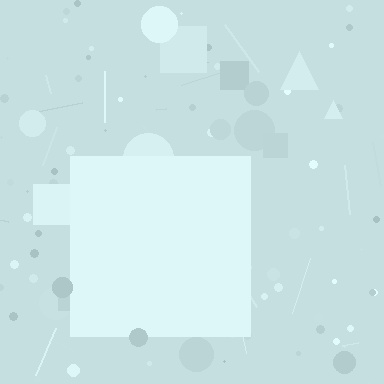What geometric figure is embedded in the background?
A square is embedded in the background.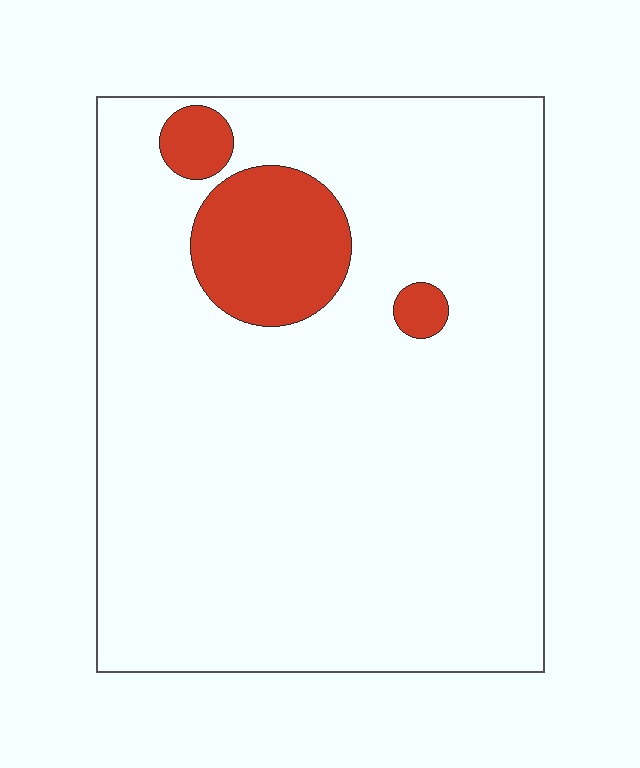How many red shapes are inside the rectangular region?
3.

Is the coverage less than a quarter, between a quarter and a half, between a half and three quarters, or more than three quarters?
Less than a quarter.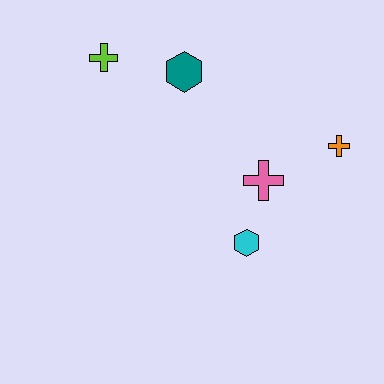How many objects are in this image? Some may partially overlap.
There are 5 objects.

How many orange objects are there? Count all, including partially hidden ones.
There is 1 orange object.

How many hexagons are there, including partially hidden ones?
There are 2 hexagons.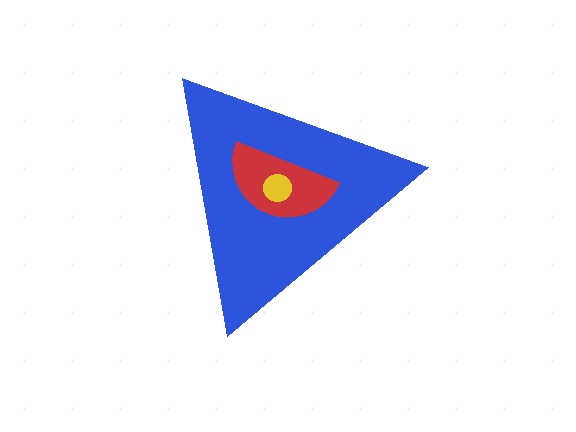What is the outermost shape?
The blue triangle.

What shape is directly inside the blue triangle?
The red semicircle.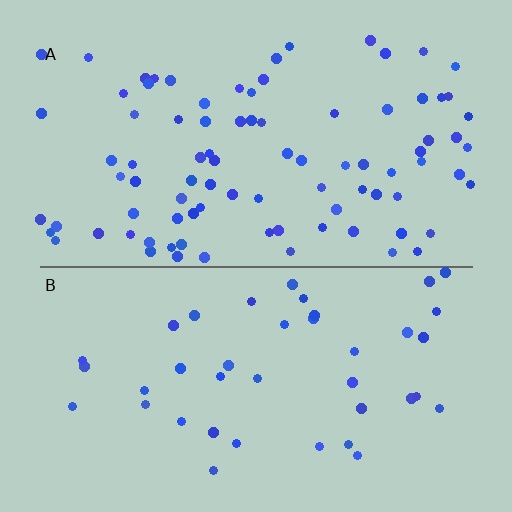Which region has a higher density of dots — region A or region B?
A (the top).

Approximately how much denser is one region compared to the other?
Approximately 2.2× — region A over region B.